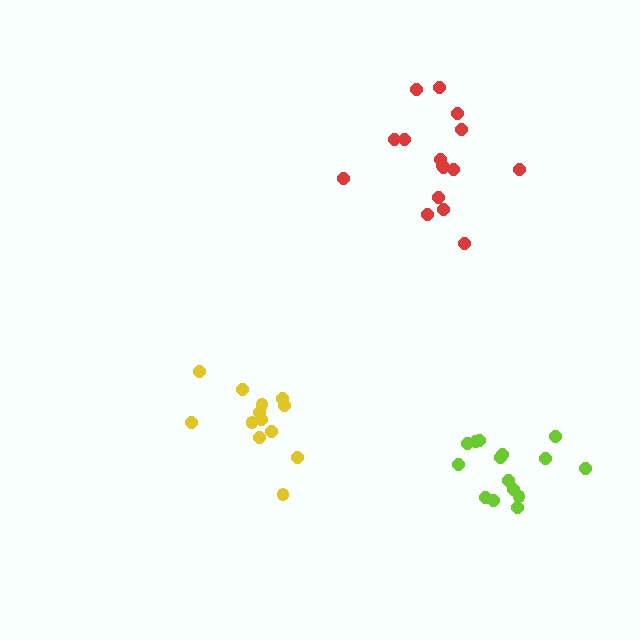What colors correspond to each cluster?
The clusters are colored: lime, yellow, red.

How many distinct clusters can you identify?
There are 3 distinct clusters.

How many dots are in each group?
Group 1: 15 dots, Group 2: 13 dots, Group 3: 16 dots (44 total).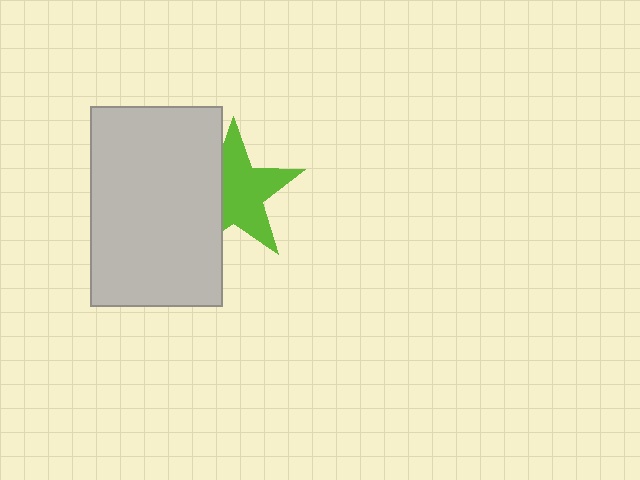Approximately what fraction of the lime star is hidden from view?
Roughly 37% of the lime star is hidden behind the light gray rectangle.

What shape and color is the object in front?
The object in front is a light gray rectangle.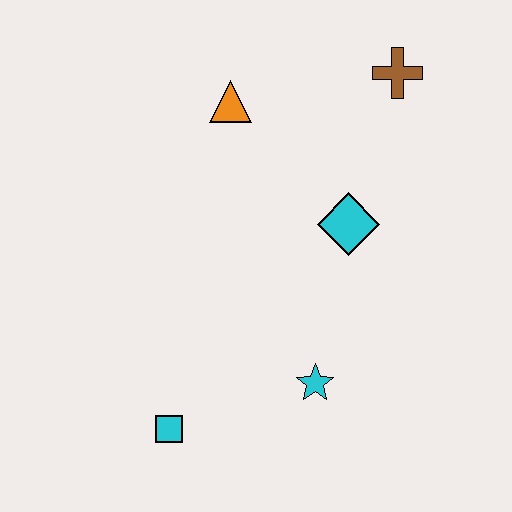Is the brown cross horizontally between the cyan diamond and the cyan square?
No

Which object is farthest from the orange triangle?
The cyan square is farthest from the orange triangle.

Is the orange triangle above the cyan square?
Yes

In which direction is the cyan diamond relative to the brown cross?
The cyan diamond is below the brown cross.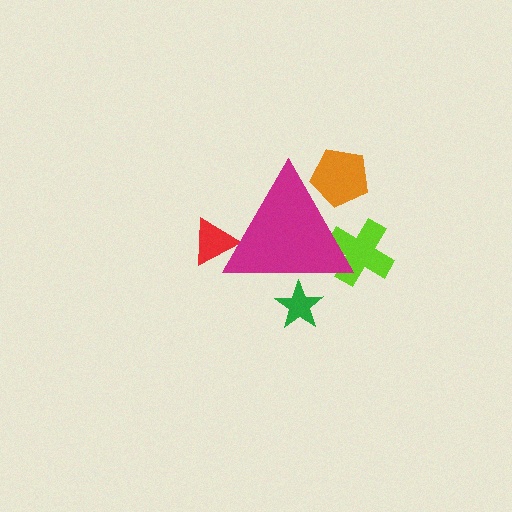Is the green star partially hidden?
Yes, the green star is partially hidden behind the magenta triangle.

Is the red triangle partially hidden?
Yes, the red triangle is partially hidden behind the magenta triangle.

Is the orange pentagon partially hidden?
Yes, the orange pentagon is partially hidden behind the magenta triangle.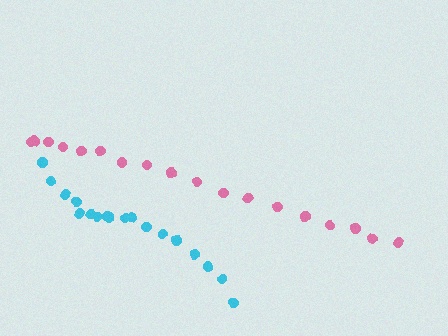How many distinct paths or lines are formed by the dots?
There are 2 distinct paths.